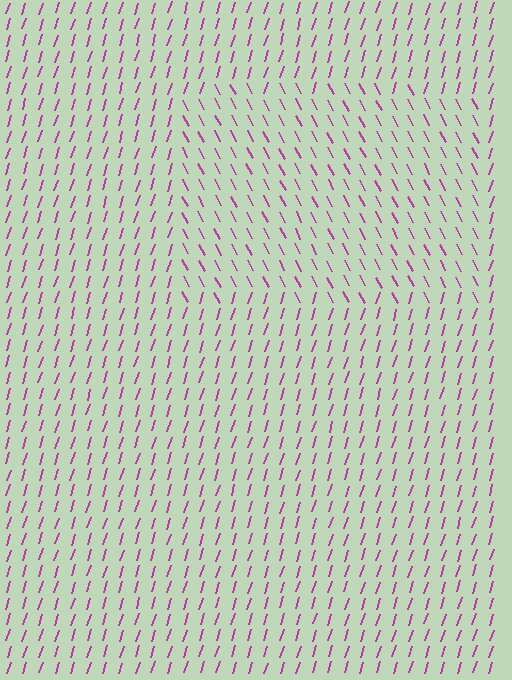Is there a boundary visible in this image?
Yes, there is a texture boundary formed by a change in line orientation.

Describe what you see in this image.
The image is filled with small magenta line segments. A rectangle region in the image has lines oriented differently from the surrounding lines, creating a visible texture boundary.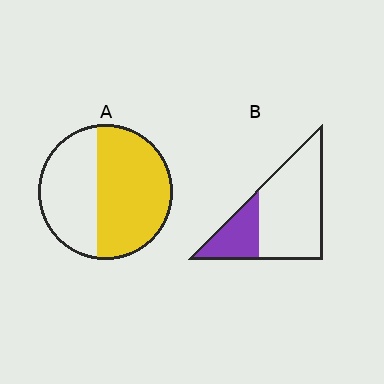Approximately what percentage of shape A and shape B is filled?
A is approximately 60% and B is approximately 30%.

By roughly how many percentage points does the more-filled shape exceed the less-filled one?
By roughly 30 percentage points (A over B).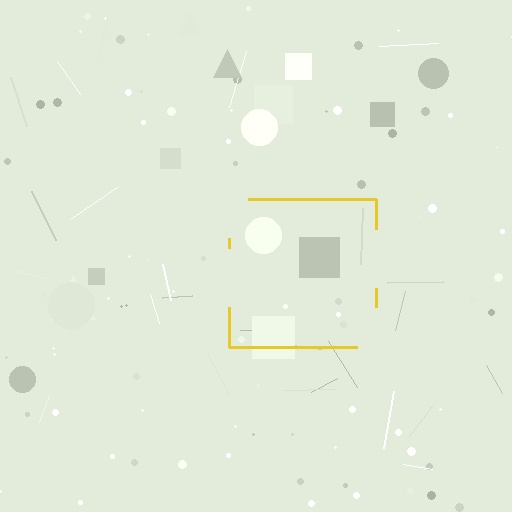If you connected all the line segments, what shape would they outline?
They would outline a square.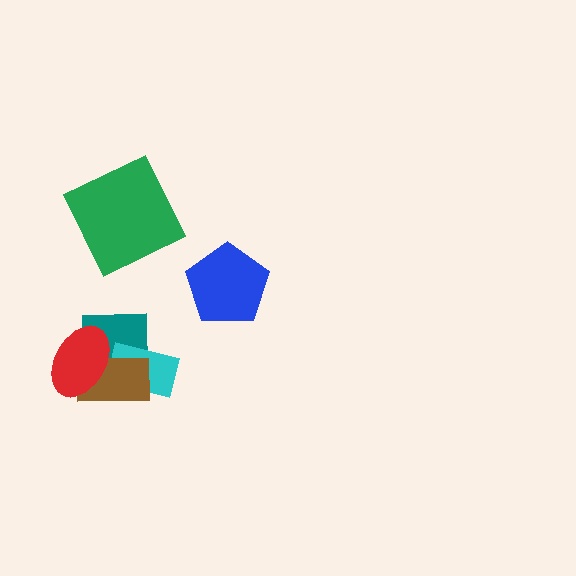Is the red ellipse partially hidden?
No, no other shape covers it.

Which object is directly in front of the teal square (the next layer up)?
The cyan rectangle is directly in front of the teal square.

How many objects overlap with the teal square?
3 objects overlap with the teal square.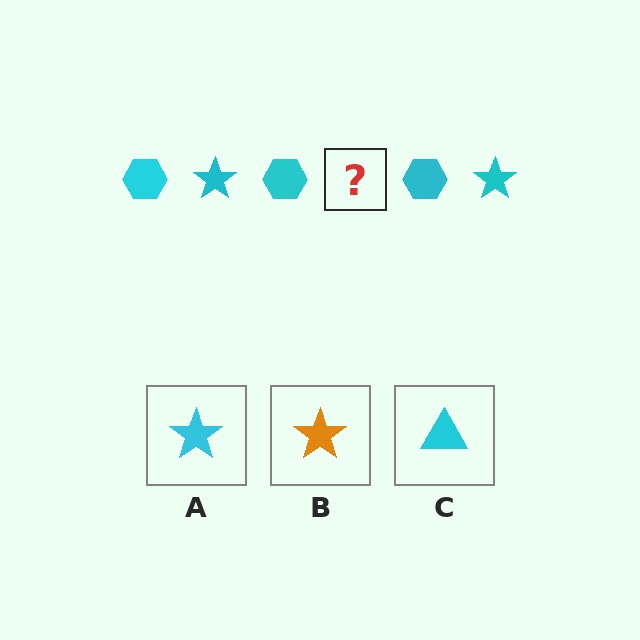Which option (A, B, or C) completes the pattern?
A.